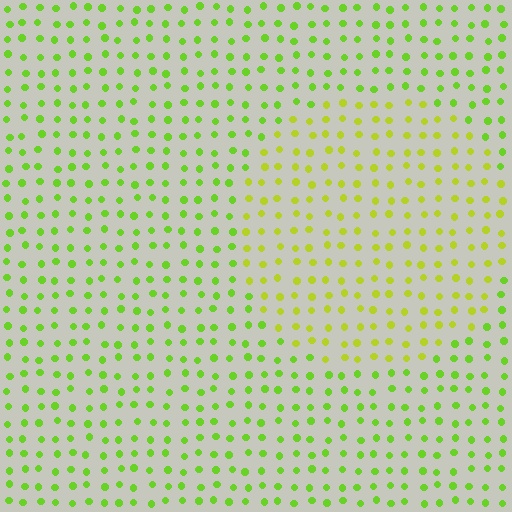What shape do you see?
I see a circle.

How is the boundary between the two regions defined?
The boundary is defined purely by a slight shift in hue (about 26 degrees). Spacing, size, and orientation are identical on both sides.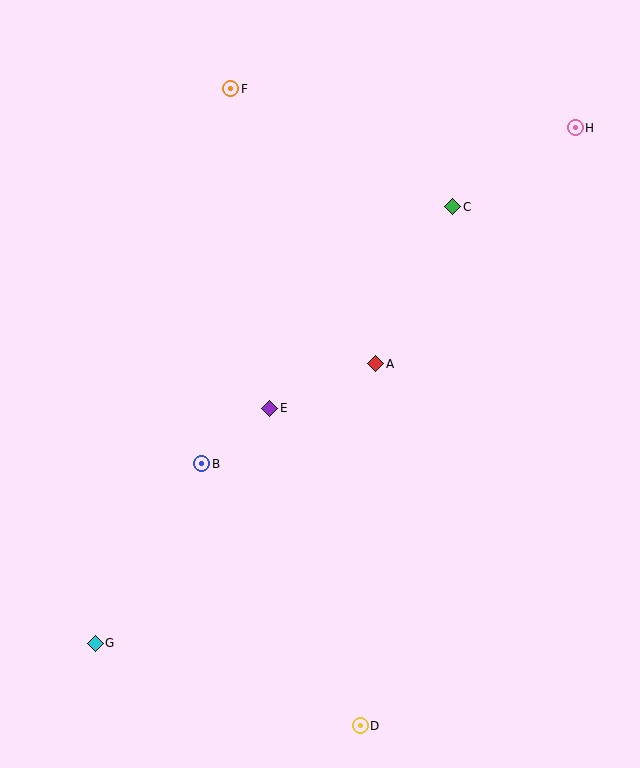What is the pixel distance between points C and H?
The distance between C and H is 146 pixels.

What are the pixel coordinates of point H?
Point H is at (575, 128).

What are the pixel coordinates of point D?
Point D is at (360, 726).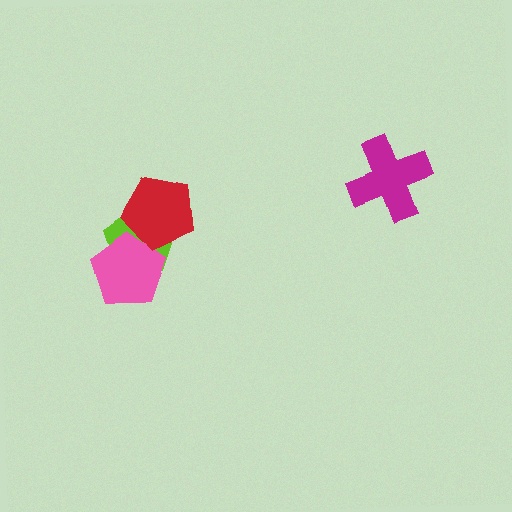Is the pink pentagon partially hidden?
Yes, it is partially covered by another shape.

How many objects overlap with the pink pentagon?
2 objects overlap with the pink pentagon.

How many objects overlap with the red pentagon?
2 objects overlap with the red pentagon.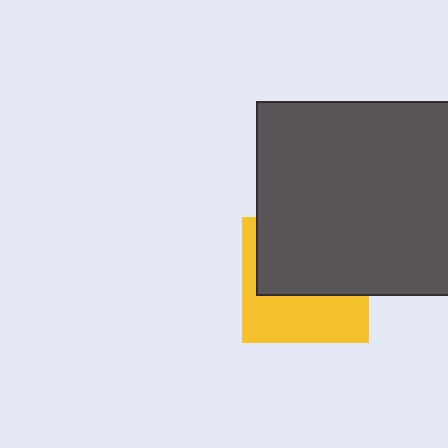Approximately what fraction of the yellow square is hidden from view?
Roughly 55% of the yellow square is hidden behind the dark gray square.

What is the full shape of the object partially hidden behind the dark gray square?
The partially hidden object is a yellow square.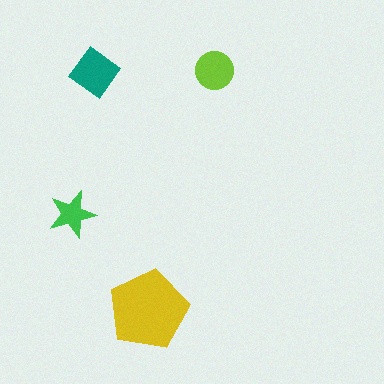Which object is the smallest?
The green star.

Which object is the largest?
The yellow pentagon.